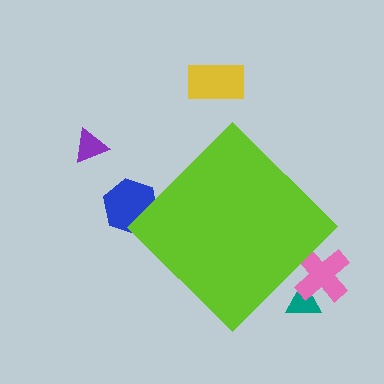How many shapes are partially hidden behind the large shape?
3 shapes are partially hidden.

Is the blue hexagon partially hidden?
Yes, the blue hexagon is partially hidden behind the lime diamond.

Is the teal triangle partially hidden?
Yes, the teal triangle is partially hidden behind the lime diamond.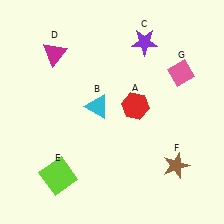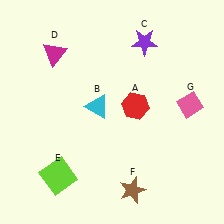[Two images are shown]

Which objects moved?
The objects that moved are: the brown star (F), the pink diamond (G).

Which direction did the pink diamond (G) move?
The pink diamond (G) moved down.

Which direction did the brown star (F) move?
The brown star (F) moved left.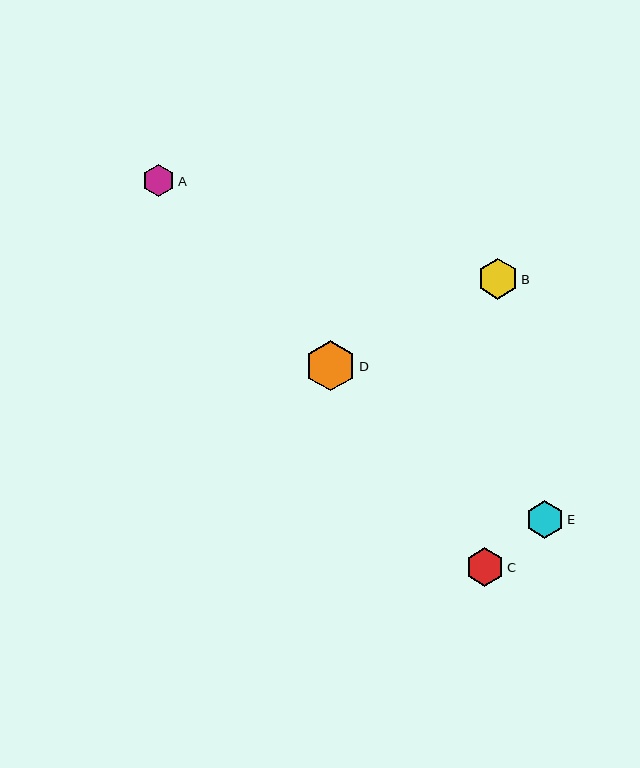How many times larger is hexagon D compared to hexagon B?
Hexagon D is approximately 1.2 times the size of hexagon B.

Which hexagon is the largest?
Hexagon D is the largest with a size of approximately 50 pixels.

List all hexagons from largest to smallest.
From largest to smallest: D, B, C, E, A.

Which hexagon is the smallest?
Hexagon A is the smallest with a size of approximately 33 pixels.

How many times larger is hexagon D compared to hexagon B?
Hexagon D is approximately 1.2 times the size of hexagon B.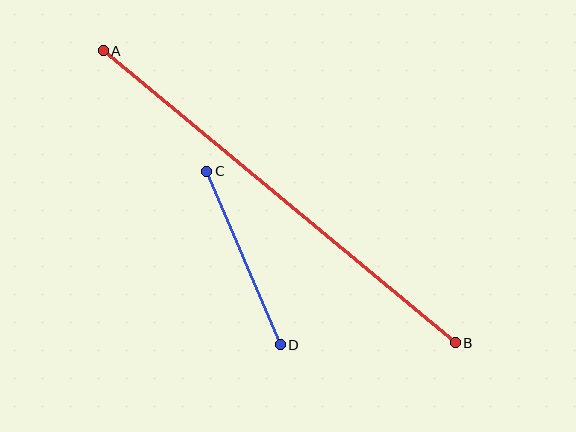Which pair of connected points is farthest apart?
Points A and B are farthest apart.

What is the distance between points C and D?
The distance is approximately 188 pixels.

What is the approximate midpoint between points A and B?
The midpoint is at approximately (279, 197) pixels.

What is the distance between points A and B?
The distance is approximately 457 pixels.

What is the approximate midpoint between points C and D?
The midpoint is at approximately (243, 258) pixels.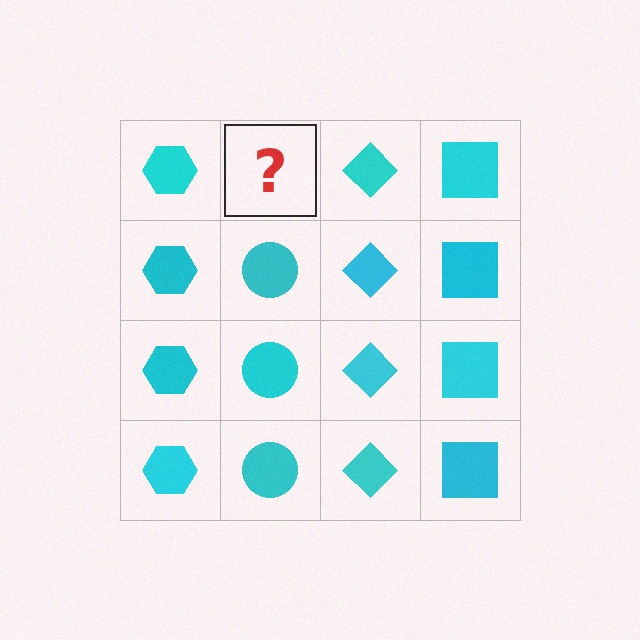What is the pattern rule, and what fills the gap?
The rule is that each column has a consistent shape. The gap should be filled with a cyan circle.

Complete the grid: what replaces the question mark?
The question mark should be replaced with a cyan circle.